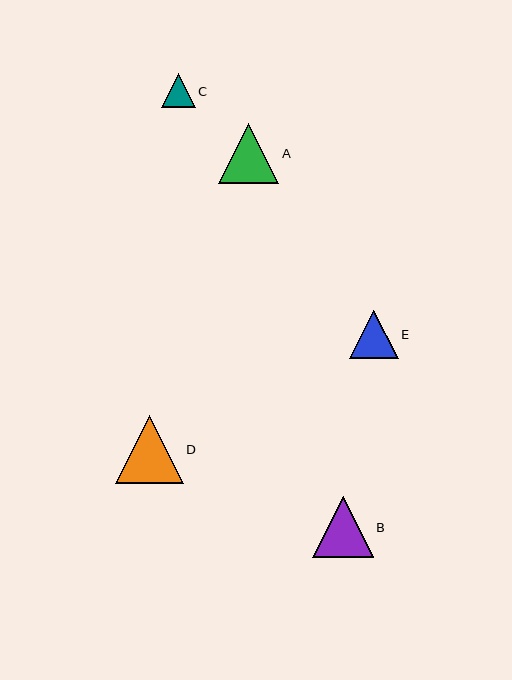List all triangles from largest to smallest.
From largest to smallest: D, B, A, E, C.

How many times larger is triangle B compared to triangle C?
Triangle B is approximately 1.8 times the size of triangle C.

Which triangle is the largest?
Triangle D is the largest with a size of approximately 68 pixels.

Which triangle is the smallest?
Triangle C is the smallest with a size of approximately 34 pixels.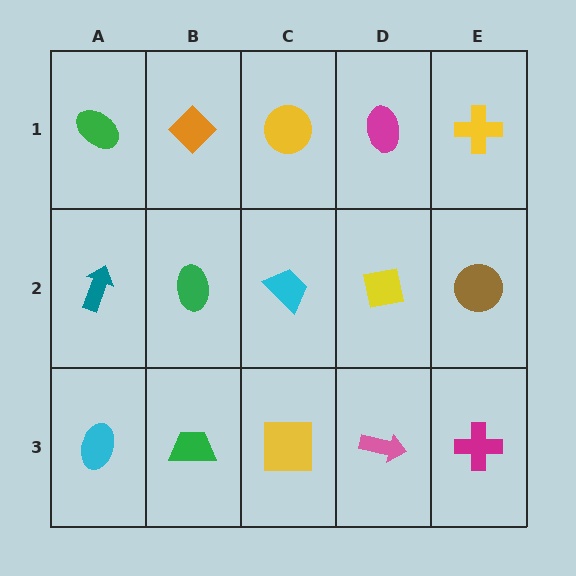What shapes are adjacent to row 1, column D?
A yellow square (row 2, column D), a yellow circle (row 1, column C), a yellow cross (row 1, column E).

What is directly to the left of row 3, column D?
A yellow square.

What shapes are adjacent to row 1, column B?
A green ellipse (row 2, column B), a green ellipse (row 1, column A), a yellow circle (row 1, column C).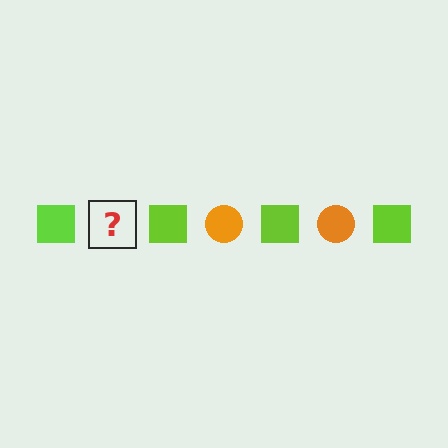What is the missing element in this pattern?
The missing element is an orange circle.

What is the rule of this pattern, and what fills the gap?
The rule is that the pattern alternates between lime square and orange circle. The gap should be filled with an orange circle.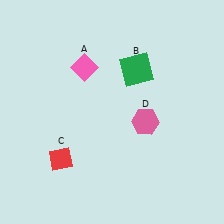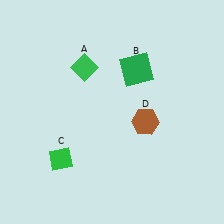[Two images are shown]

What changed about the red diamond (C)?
In Image 1, C is red. In Image 2, it changed to green.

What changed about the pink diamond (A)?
In Image 1, A is pink. In Image 2, it changed to green.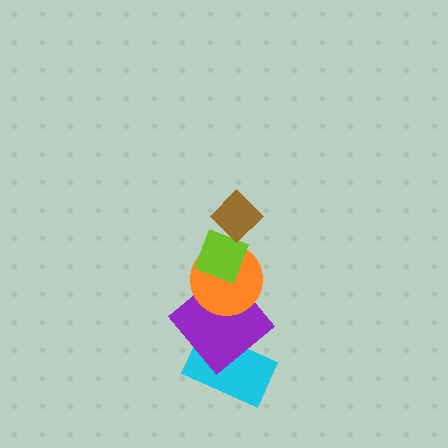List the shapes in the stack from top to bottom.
From top to bottom: the brown diamond, the lime diamond, the orange circle, the purple diamond, the cyan rectangle.